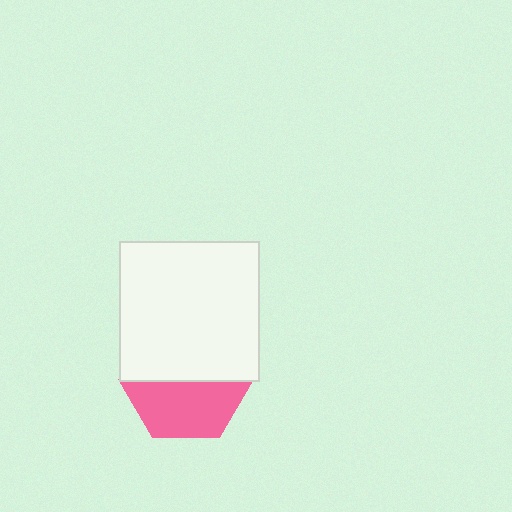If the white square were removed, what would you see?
You would see the complete pink hexagon.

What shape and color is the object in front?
The object in front is a white square.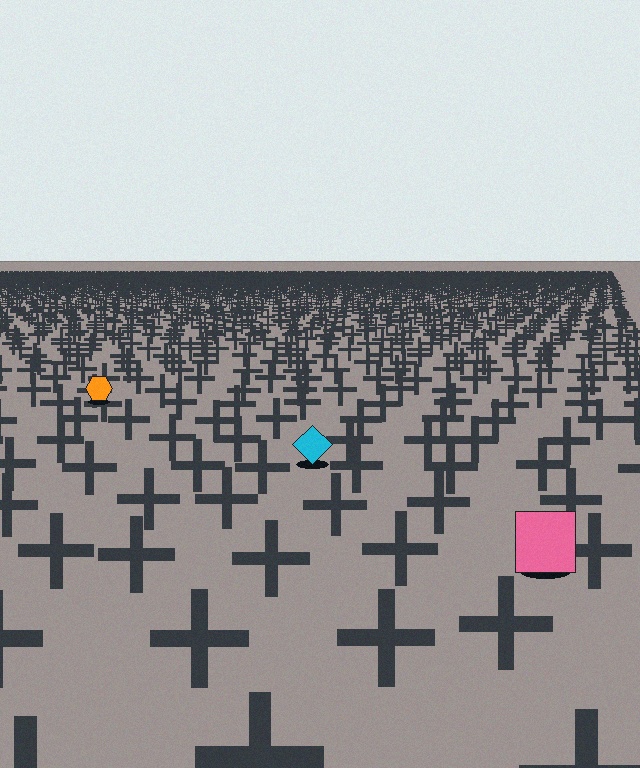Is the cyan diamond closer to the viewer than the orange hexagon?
Yes. The cyan diamond is closer — you can tell from the texture gradient: the ground texture is coarser near it.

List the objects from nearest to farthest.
From nearest to farthest: the pink square, the cyan diamond, the orange hexagon.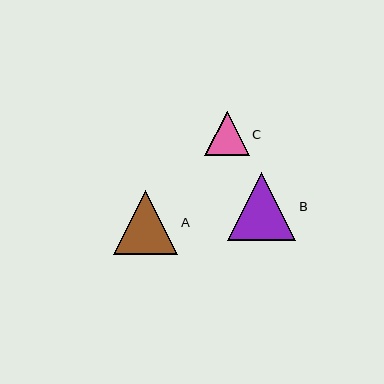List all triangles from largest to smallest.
From largest to smallest: B, A, C.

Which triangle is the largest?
Triangle B is the largest with a size of approximately 68 pixels.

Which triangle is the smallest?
Triangle C is the smallest with a size of approximately 44 pixels.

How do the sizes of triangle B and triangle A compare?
Triangle B and triangle A are approximately the same size.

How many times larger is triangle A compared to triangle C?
Triangle A is approximately 1.5 times the size of triangle C.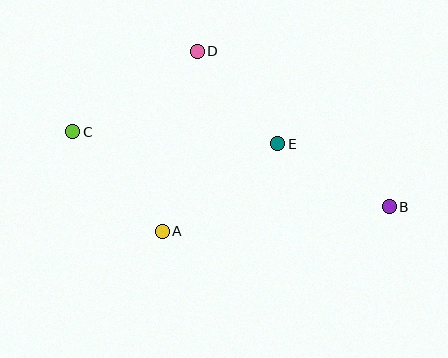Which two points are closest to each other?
Points D and E are closest to each other.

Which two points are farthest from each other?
Points B and C are farthest from each other.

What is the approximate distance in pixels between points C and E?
The distance between C and E is approximately 205 pixels.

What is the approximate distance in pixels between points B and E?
The distance between B and E is approximately 128 pixels.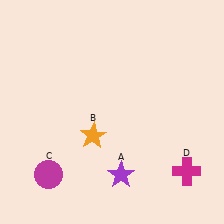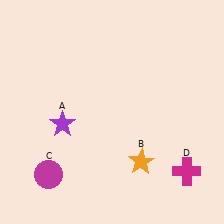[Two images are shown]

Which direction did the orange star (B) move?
The orange star (B) moved right.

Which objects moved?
The objects that moved are: the purple star (A), the orange star (B).